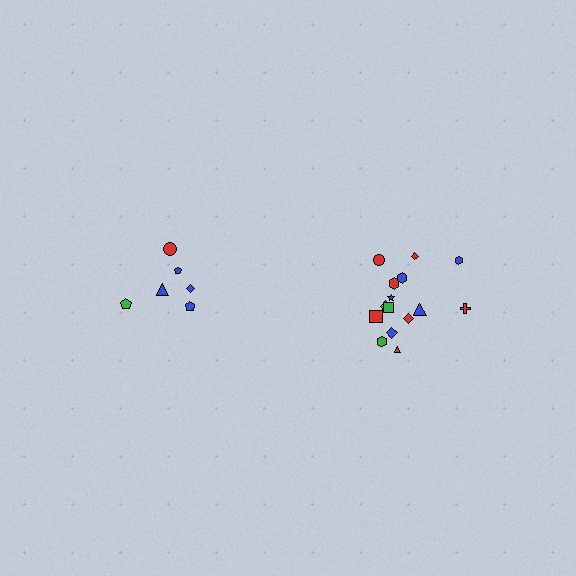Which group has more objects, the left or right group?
The right group.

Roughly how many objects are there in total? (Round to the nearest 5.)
Roughly 20 objects in total.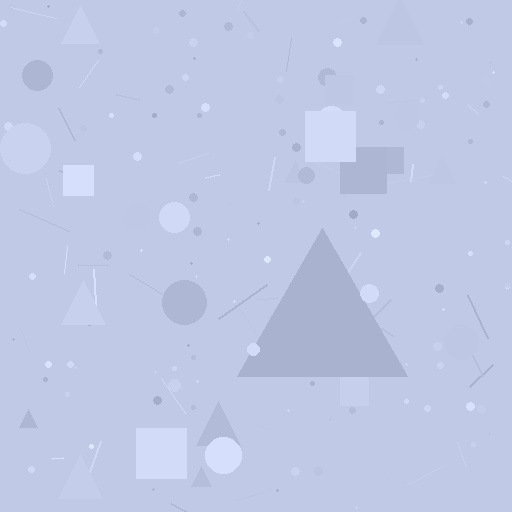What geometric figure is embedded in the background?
A triangle is embedded in the background.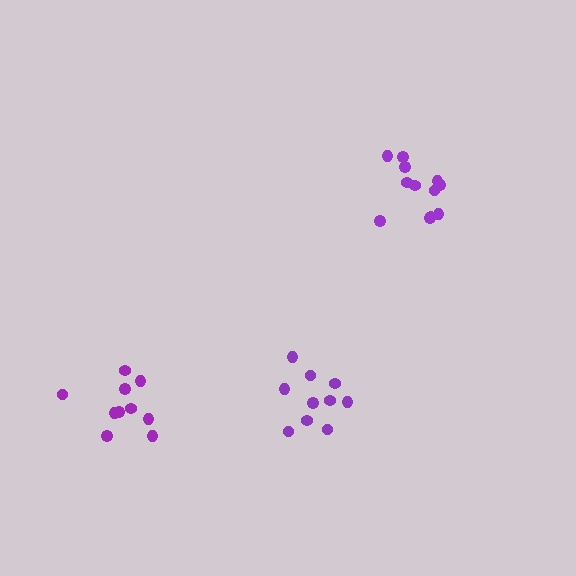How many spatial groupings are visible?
There are 3 spatial groupings.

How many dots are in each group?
Group 1: 10 dots, Group 2: 12 dots, Group 3: 10 dots (32 total).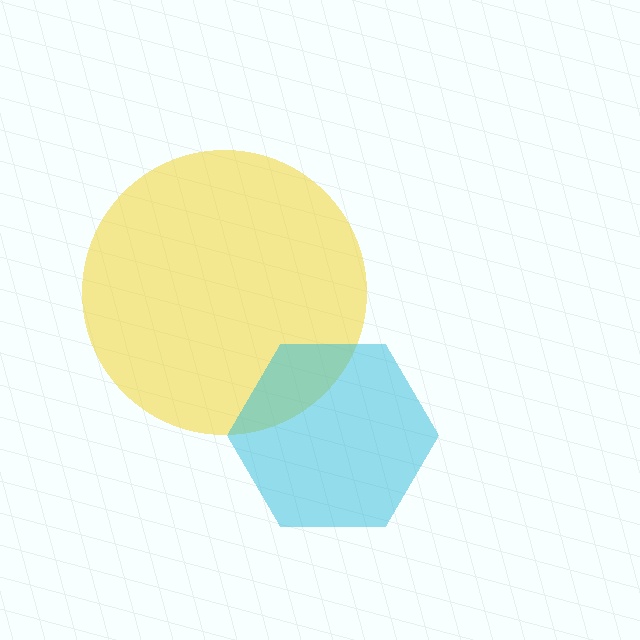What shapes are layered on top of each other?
The layered shapes are: a yellow circle, a cyan hexagon.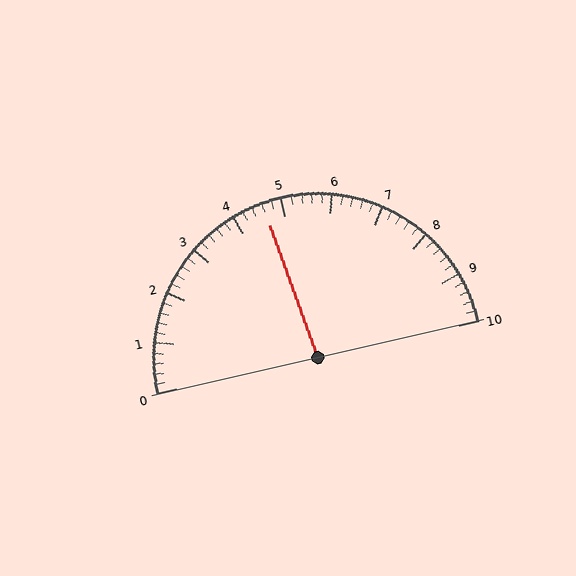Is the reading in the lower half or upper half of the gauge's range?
The reading is in the lower half of the range (0 to 10).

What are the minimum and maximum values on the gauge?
The gauge ranges from 0 to 10.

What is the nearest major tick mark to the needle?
The nearest major tick mark is 5.